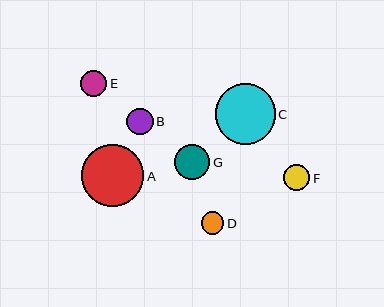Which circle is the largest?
Circle A is the largest with a size of approximately 62 pixels.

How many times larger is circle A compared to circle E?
Circle A is approximately 2.4 times the size of circle E.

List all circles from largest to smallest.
From largest to smallest: A, C, G, F, B, E, D.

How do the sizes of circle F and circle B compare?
Circle F and circle B are approximately the same size.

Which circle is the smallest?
Circle D is the smallest with a size of approximately 23 pixels.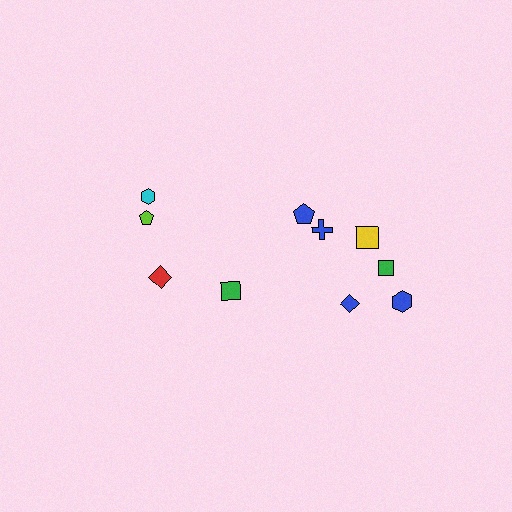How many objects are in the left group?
There are 4 objects.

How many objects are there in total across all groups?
There are 10 objects.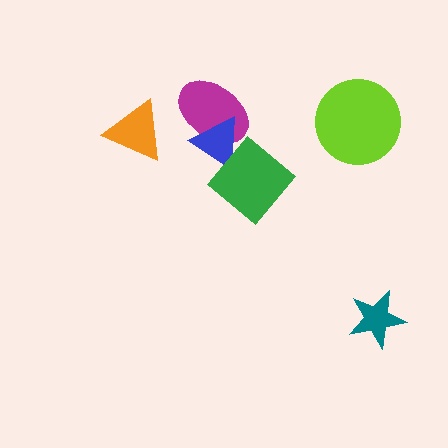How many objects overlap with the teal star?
0 objects overlap with the teal star.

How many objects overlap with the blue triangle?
2 objects overlap with the blue triangle.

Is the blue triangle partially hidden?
Yes, it is partially covered by another shape.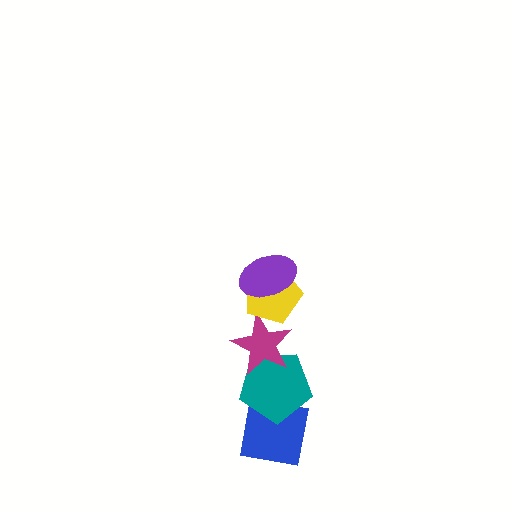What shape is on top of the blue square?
The teal pentagon is on top of the blue square.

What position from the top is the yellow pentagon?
The yellow pentagon is 2nd from the top.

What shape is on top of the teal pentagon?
The magenta star is on top of the teal pentagon.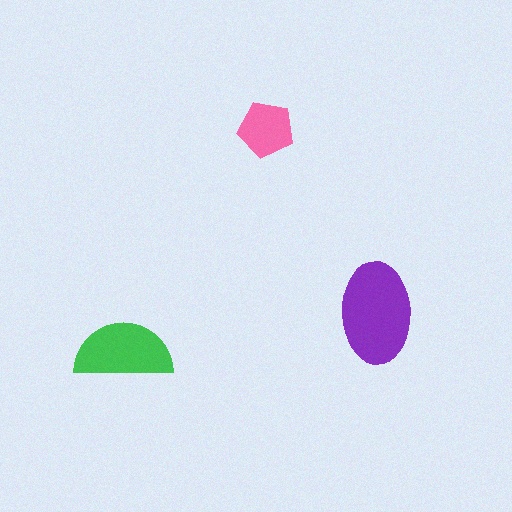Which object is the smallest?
The pink pentagon.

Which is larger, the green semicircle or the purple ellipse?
The purple ellipse.